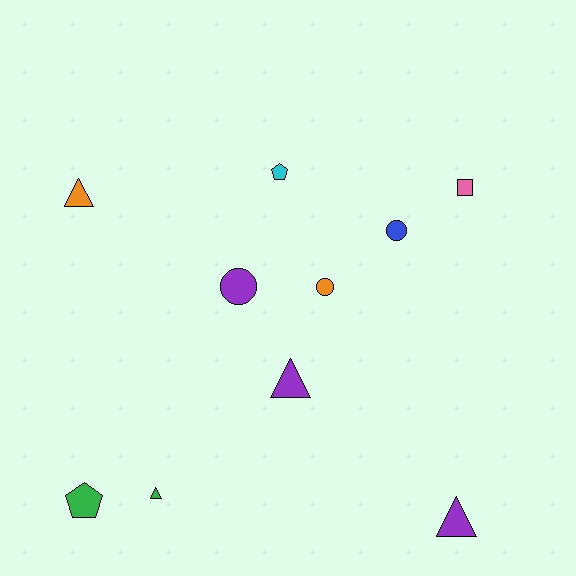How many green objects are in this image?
There are 2 green objects.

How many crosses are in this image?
There are no crosses.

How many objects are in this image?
There are 10 objects.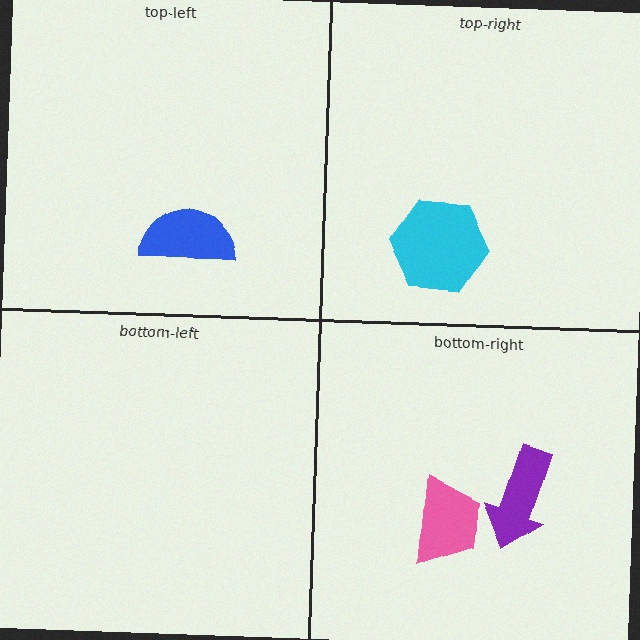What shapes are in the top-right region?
The cyan hexagon.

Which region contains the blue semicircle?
The top-left region.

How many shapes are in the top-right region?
1.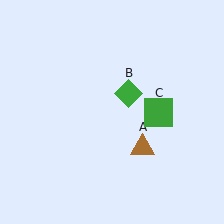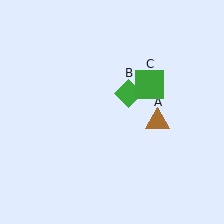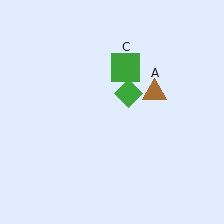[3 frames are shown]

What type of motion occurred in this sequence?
The brown triangle (object A), green square (object C) rotated counterclockwise around the center of the scene.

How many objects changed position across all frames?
2 objects changed position: brown triangle (object A), green square (object C).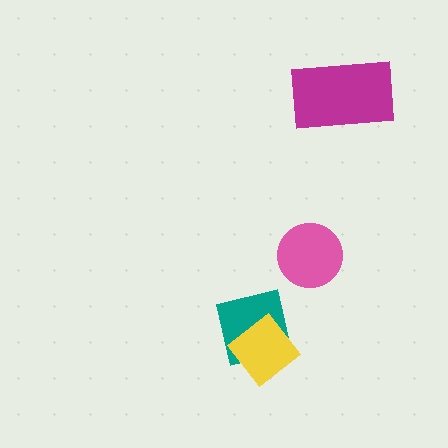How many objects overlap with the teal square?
1 object overlaps with the teal square.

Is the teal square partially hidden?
Yes, it is partially covered by another shape.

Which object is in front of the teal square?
The yellow diamond is in front of the teal square.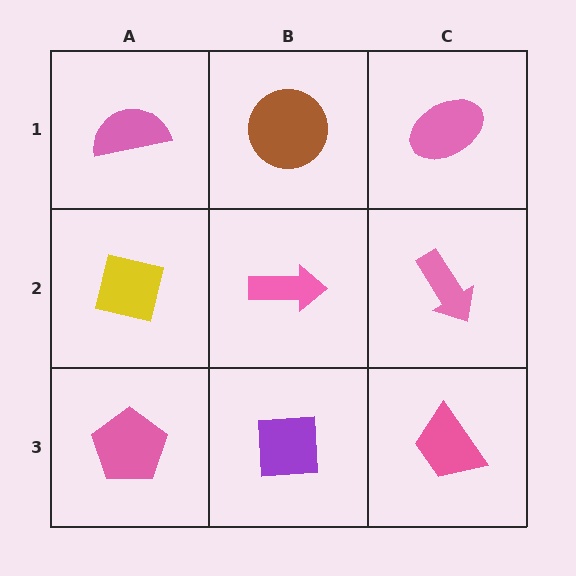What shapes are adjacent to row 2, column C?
A pink ellipse (row 1, column C), a pink trapezoid (row 3, column C), a pink arrow (row 2, column B).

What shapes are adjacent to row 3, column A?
A yellow square (row 2, column A), a purple square (row 3, column B).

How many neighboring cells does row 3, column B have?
3.